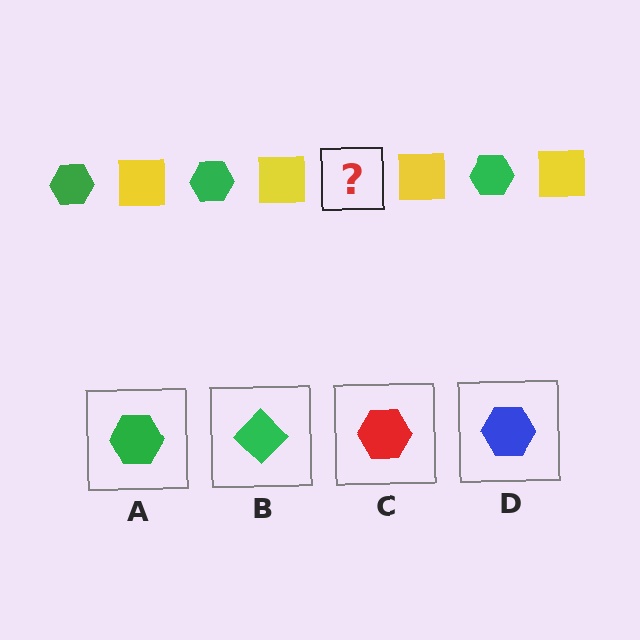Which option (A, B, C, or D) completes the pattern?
A.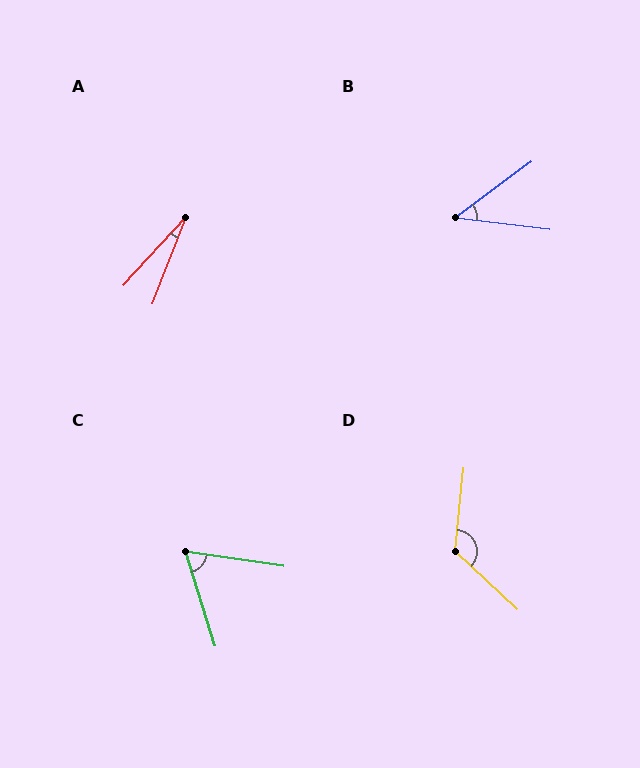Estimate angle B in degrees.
Approximately 44 degrees.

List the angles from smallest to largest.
A (21°), B (44°), C (64°), D (127°).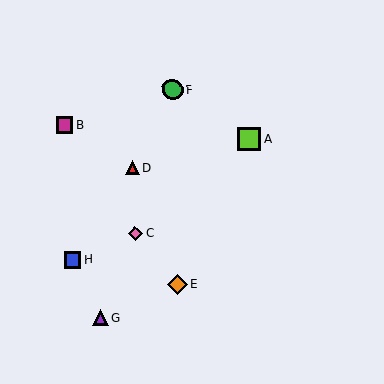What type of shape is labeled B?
Shape B is a magenta square.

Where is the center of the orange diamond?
The center of the orange diamond is at (178, 284).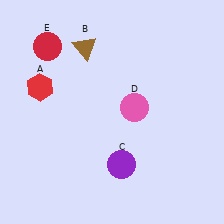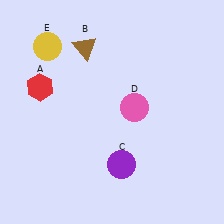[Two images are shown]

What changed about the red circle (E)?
In Image 1, E is red. In Image 2, it changed to yellow.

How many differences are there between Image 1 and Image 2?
There is 1 difference between the two images.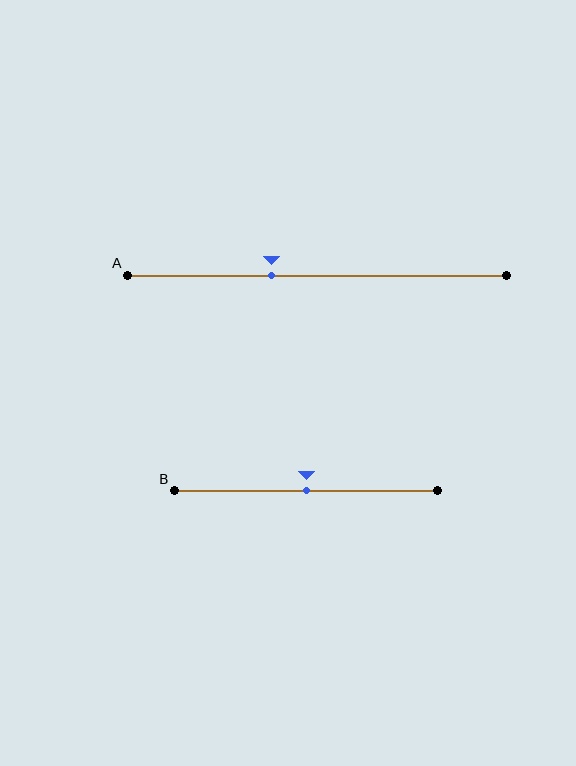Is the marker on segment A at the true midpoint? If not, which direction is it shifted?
No, the marker on segment A is shifted to the left by about 12% of the segment length.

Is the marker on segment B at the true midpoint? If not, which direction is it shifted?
Yes, the marker on segment B is at the true midpoint.